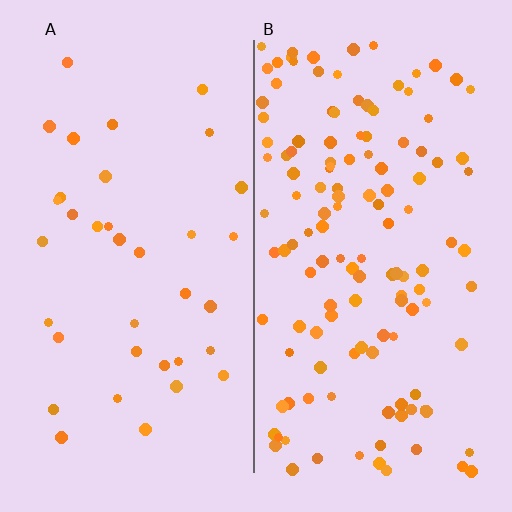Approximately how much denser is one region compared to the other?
Approximately 3.6× — region B over region A.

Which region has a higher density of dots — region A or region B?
B (the right).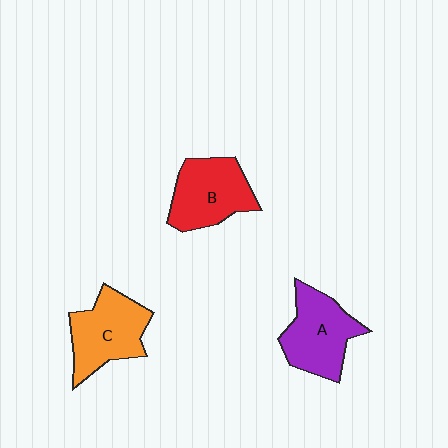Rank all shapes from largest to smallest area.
From largest to smallest: C (orange), A (purple), B (red).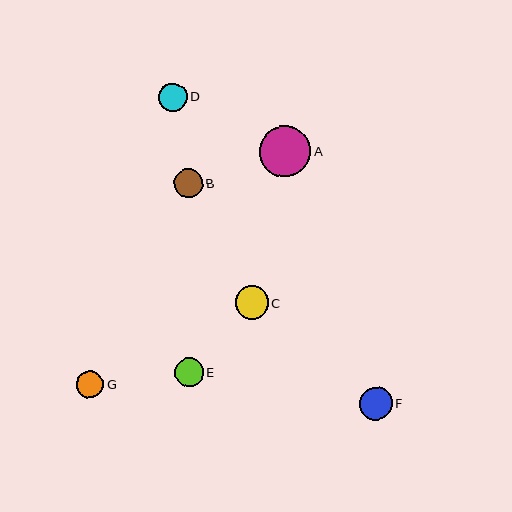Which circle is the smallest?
Circle G is the smallest with a size of approximately 27 pixels.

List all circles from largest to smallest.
From largest to smallest: A, F, C, B, E, D, G.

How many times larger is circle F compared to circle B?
Circle F is approximately 1.1 times the size of circle B.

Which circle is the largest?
Circle A is the largest with a size of approximately 51 pixels.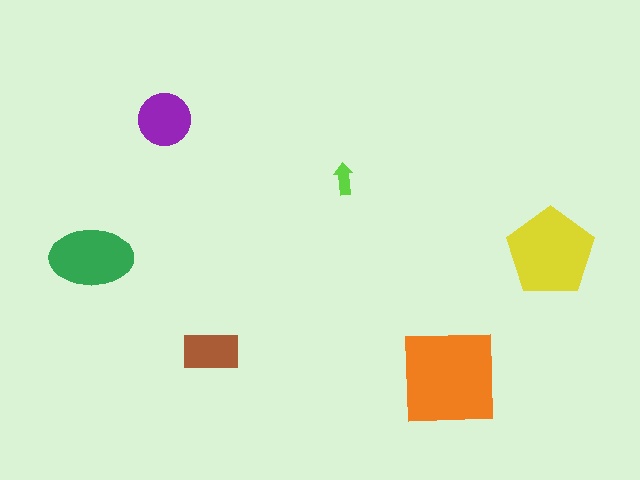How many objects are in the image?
There are 6 objects in the image.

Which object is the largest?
The orange square.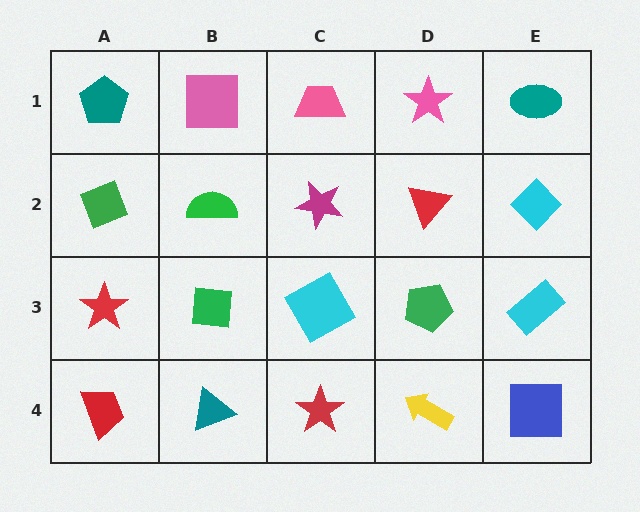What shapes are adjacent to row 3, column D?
A red triangle (row 2, column D), a yellow arrow (row 4, column D), a cyan square (row 3, column C), a cyan rectangle (row 3, column E).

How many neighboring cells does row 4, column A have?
2.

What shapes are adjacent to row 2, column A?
A teal pentagon (row 1, column A), a red star (row 3, column A), a green semicircle (row 2, column B).